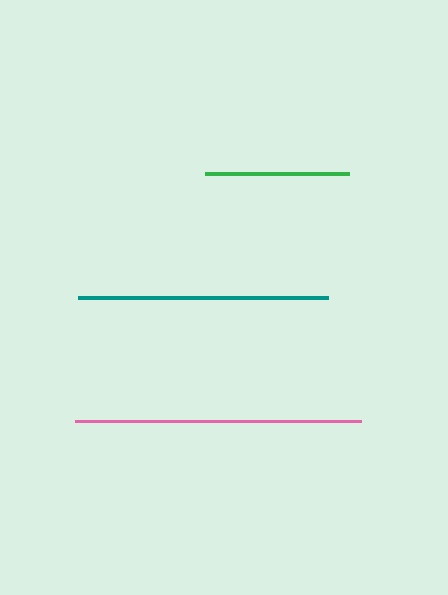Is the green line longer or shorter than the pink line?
The pink line is longer than the green line.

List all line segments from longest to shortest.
From longest to shortest: pink, teal, green.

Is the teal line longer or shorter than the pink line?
The pink line is longer than the teal line.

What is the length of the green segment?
The green segment is approximately 144 pixels long.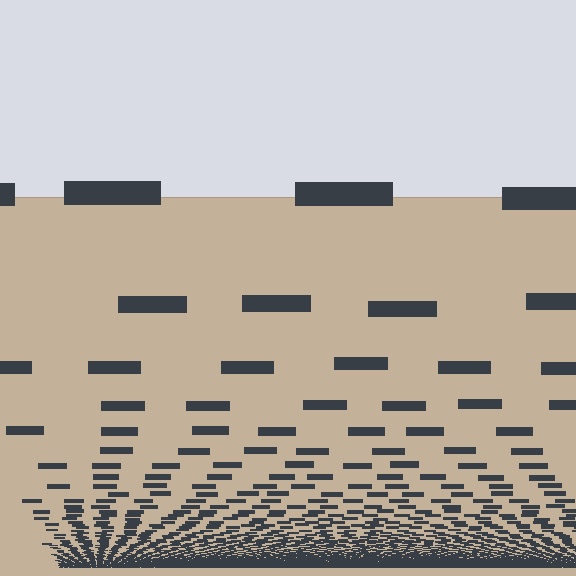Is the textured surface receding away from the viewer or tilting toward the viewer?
The surface appears to tilt toward the viewer. Texture elements get larger and sparser toward the top.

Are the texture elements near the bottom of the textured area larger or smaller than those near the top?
Smaller. The gradient is inverted — elements near the bottom are smaller and denser.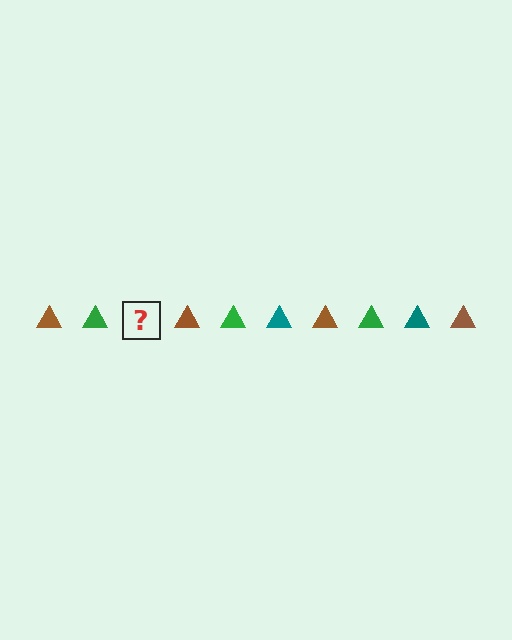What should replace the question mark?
The question mark should be replaced with a teal triangle.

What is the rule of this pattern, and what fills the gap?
The rule is that the pattern cycles through brown, green, teal triangles. The gap should be filled with a teal triangle.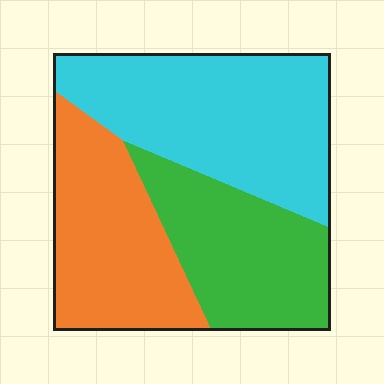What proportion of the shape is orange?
Orange takes up between a quarter and a half of the shape.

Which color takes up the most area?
Cyan, at roughly 40%.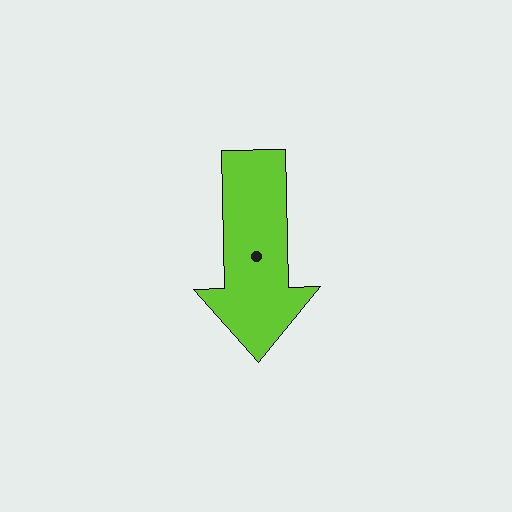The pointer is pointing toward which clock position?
Roughly 6 o'clock.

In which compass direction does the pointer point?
South.